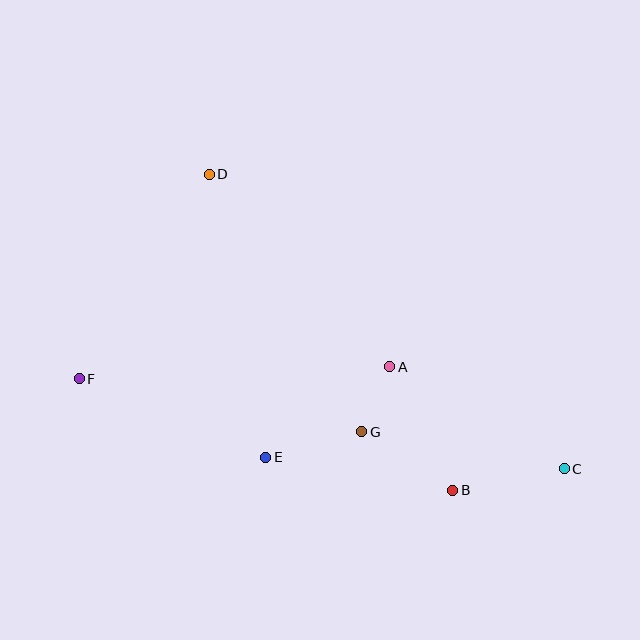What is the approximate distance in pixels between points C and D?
The distance between C and D is approximately 461 pixels.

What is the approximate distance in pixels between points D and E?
The distance between D and E is approximately 288 pixels.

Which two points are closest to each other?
Points A and G are closest to each other.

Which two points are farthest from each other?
Points C and F are farthest from each other.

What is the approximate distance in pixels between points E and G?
The distance between E and G is approximately 99 pixels.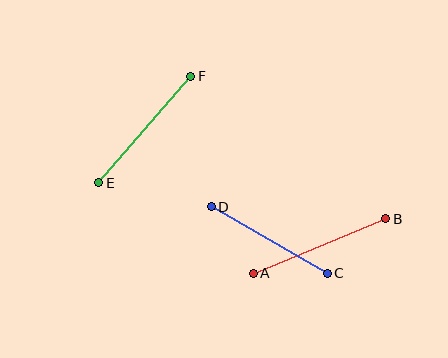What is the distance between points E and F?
The distance is approximately 141 pixels.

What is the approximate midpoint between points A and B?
The midpoint is at approximately (320, 246) pixels.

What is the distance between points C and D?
The distance is approximately 133 pixels.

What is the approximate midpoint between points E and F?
The midpoint is at approximately (145, 130) pixels.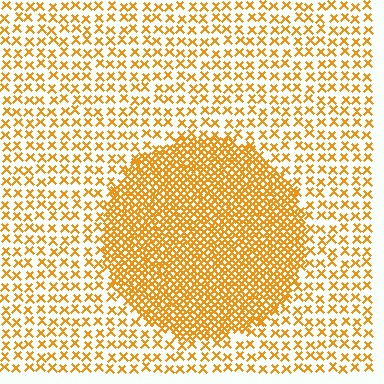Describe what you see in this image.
The image contains small orange elements arranged at two different densities. A circle-shaped region is visible where the elements are more densely packed than the surrounding area.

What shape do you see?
I see a circle.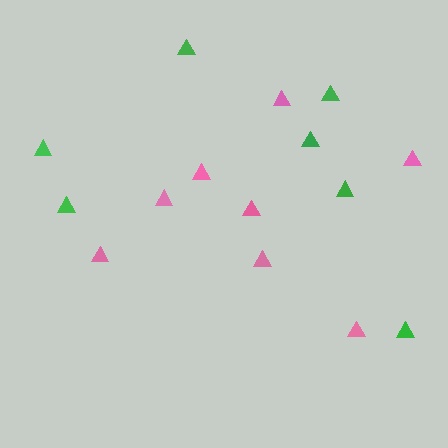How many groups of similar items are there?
There are 2 groups: one group of pink triangles (8) and one group of green triangles (7).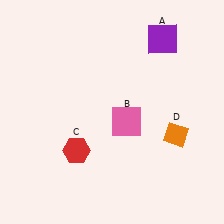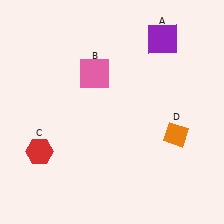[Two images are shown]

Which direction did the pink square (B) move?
The pink square (B) moved up.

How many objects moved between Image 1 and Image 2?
2 objects moved between the two images.